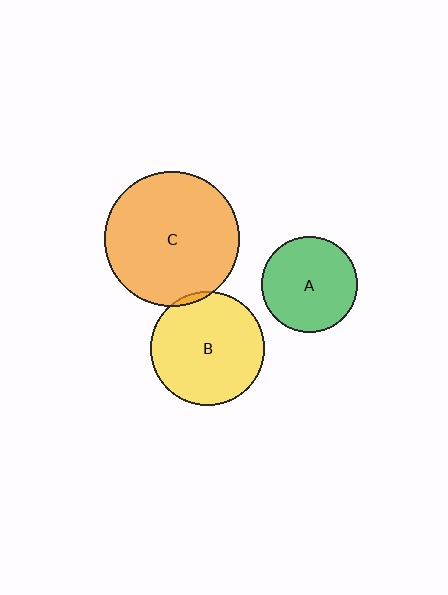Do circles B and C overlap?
Yes.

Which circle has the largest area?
Circle C (orange).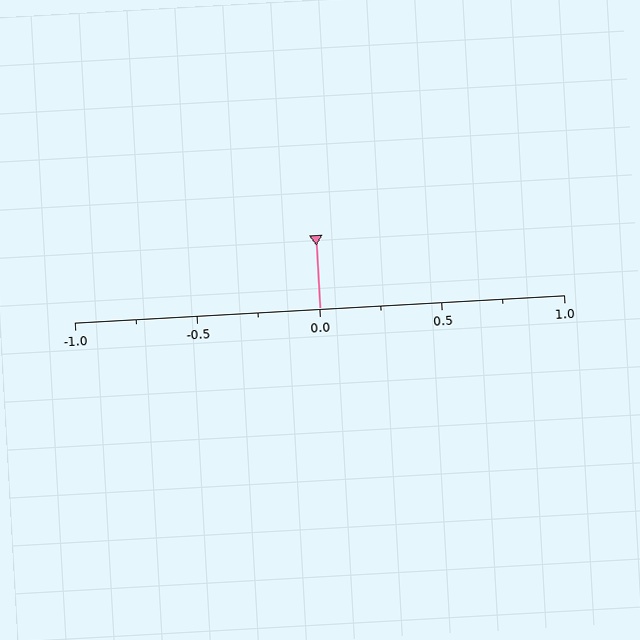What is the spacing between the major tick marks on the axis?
The major ticks are spaced 0.5 apart.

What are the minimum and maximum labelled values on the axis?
The axis runs from -1.0 to 1.0.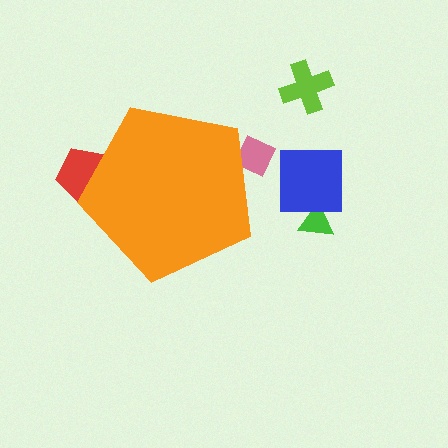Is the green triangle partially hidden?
No, the green triangle is fully visible.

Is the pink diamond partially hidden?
Yes, the pink diamond is partially hidden behind the orange pentagon.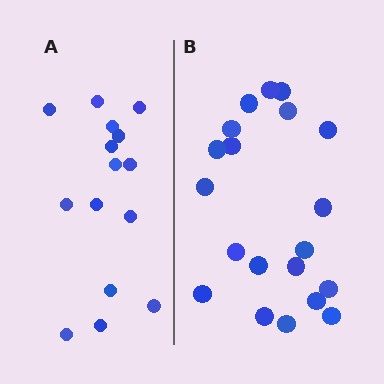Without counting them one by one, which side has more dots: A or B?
Region B (the right region) has more dots.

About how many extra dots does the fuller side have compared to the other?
Region B has about 5 more dots than region A.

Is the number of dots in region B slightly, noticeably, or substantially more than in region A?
Region B has noticeably more, but not dramatically so. The ratio is roughly 1.3 to 1.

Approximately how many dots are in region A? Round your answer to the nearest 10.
About 20 dots. (The exact count is 15, which rounds to 20.)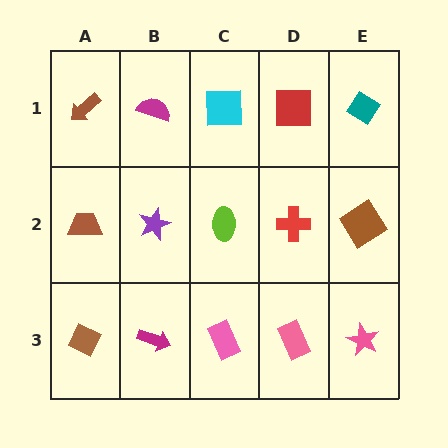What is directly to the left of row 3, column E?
A pink rectangle.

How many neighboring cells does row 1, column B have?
3.